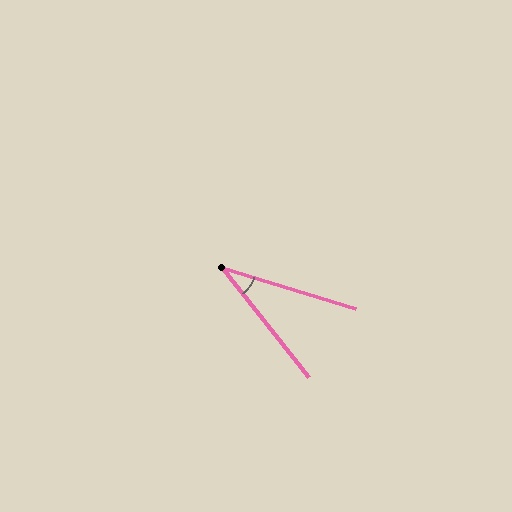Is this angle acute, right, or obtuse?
It is acute.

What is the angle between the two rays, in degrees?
Approximately 35 degrees.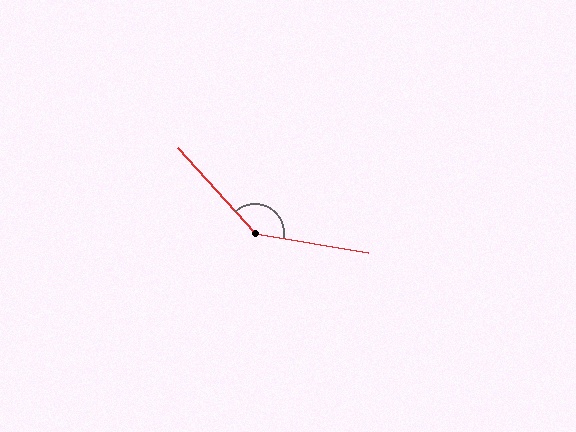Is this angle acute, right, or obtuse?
It is obtuse.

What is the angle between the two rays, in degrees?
Approximately 142 degrees.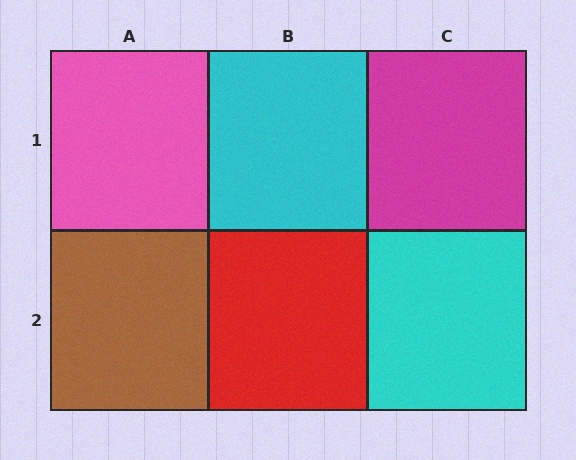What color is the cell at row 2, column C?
Cyan.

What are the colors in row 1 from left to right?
Pink, cyan, magenta.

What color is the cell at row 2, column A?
Brown.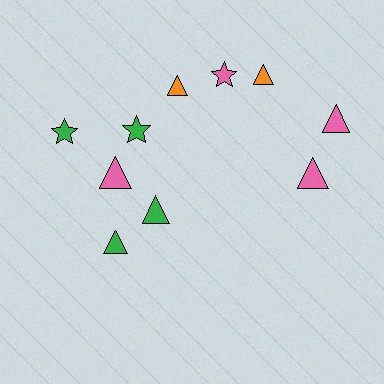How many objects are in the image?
There are 10 objects.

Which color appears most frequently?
Pink, with 4 objects.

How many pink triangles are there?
There are 3 pink triangles.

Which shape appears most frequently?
Triangle, with 7 objects.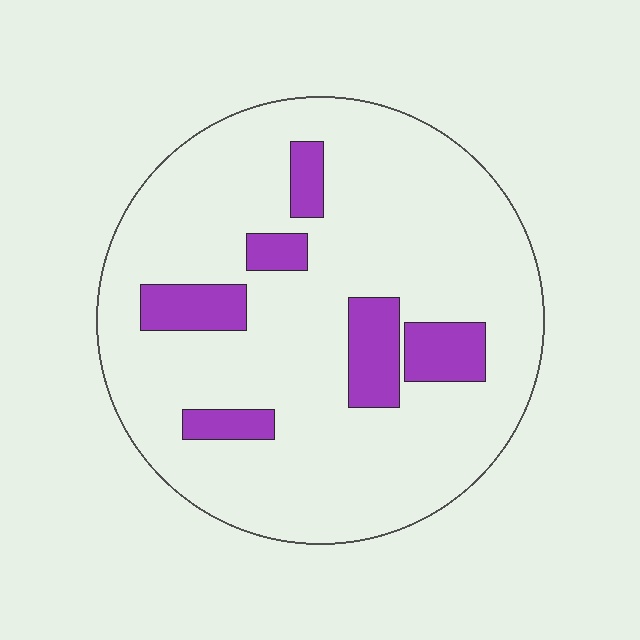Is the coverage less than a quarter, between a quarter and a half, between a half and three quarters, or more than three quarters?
Less than a quarter.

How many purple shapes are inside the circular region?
6.